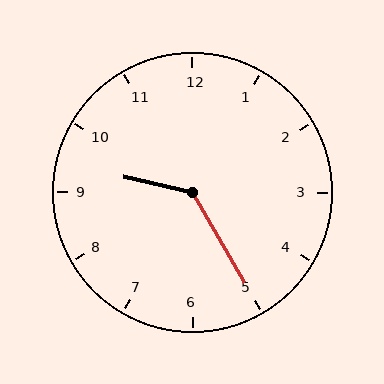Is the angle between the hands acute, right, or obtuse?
It is obtuse.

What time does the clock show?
9:25.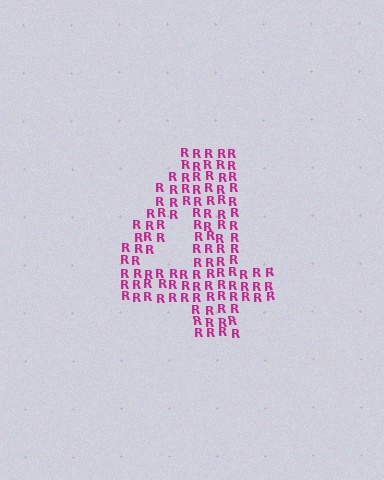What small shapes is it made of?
It is made of small letter R's.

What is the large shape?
The large shape is the digit 4.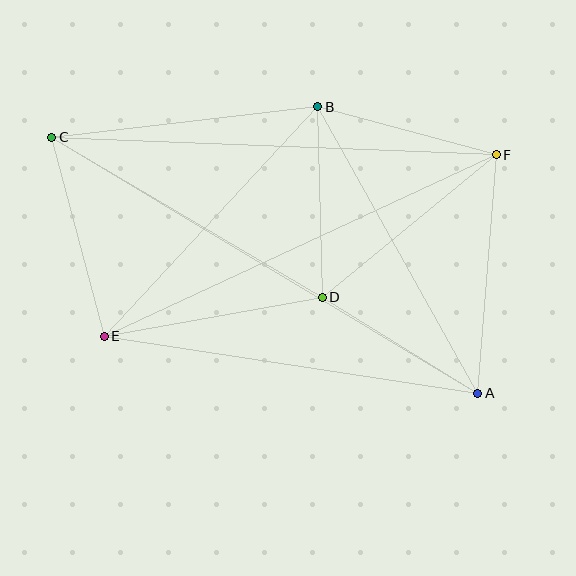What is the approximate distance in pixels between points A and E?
The distance between A and E is approximately 377 pixels.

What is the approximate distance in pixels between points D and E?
The distance between D and E is approximately 221 pixels.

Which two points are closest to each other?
Points A and D are closest to each other.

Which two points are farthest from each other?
Points A and C are farthest from each other.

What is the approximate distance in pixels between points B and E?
The distance between B and E is approximately 313 pixels.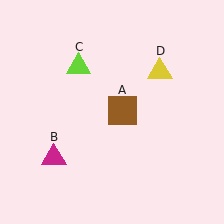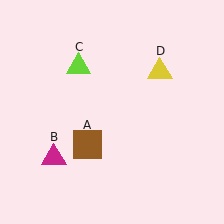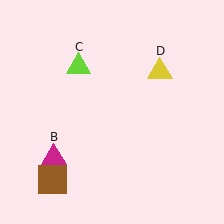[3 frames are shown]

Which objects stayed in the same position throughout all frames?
Magenta triangle (object B) and lime triangle (object C) and yellow triangle (object D) remained stationary.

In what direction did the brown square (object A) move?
The brown square (object A) moved down and to the left.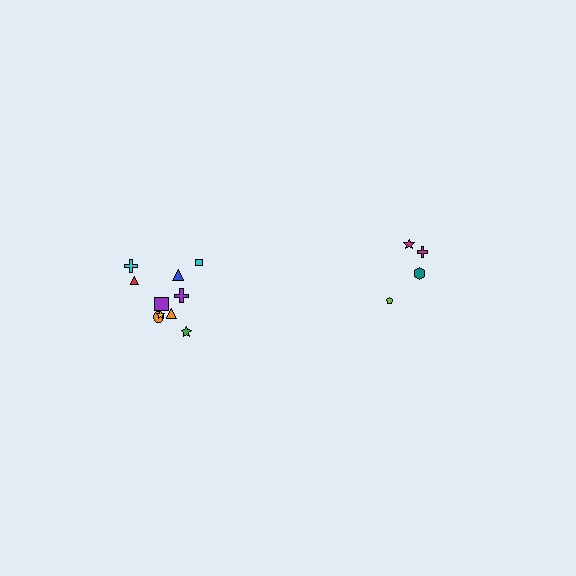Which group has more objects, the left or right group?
The left group.